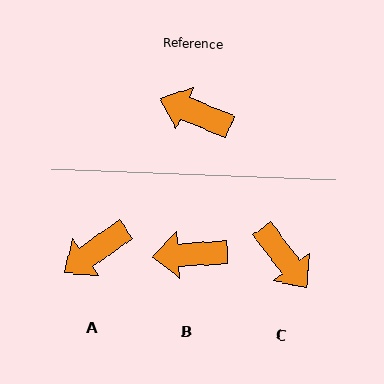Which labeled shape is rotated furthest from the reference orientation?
C, about 149 degrees away.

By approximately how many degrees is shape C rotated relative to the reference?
Approximately 149 degrees counter-clockwise.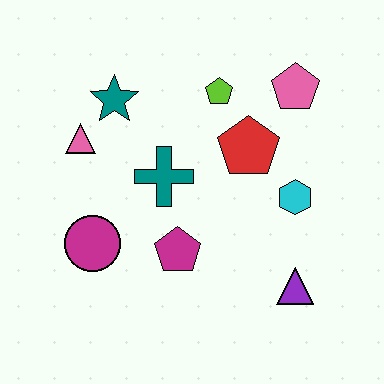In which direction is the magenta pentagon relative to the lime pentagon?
The magenta pentagon is below the lime pentagon.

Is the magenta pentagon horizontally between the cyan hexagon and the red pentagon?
No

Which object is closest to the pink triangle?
The teal star is closest to the pink triangle.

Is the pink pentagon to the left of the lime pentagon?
No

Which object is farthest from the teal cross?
The purple triangle is farthest from the teal cross.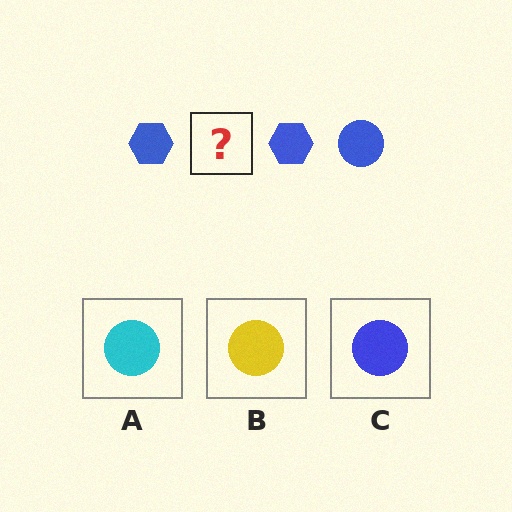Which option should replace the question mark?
Option C.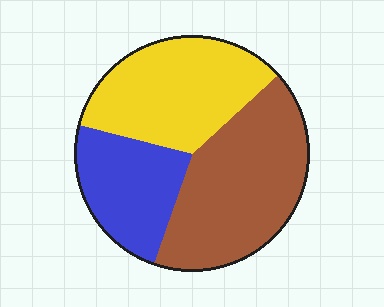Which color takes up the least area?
Blue, at roughly 25%.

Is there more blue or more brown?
Brown.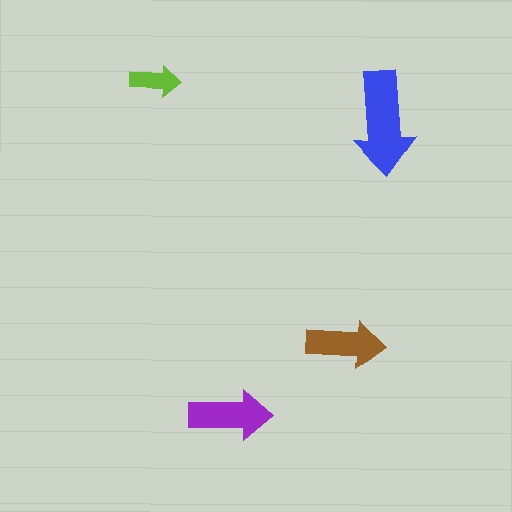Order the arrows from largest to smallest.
the blue one, the purple one, the brown one, the lime one.